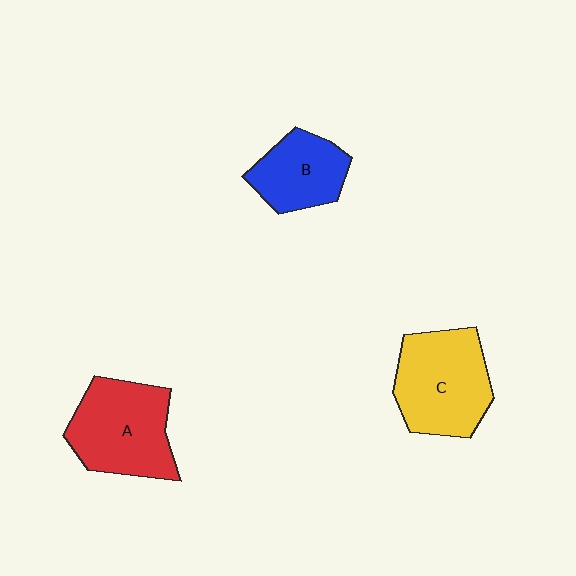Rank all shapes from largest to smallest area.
From largest to smallest: C (yellow), A (red), B (blue).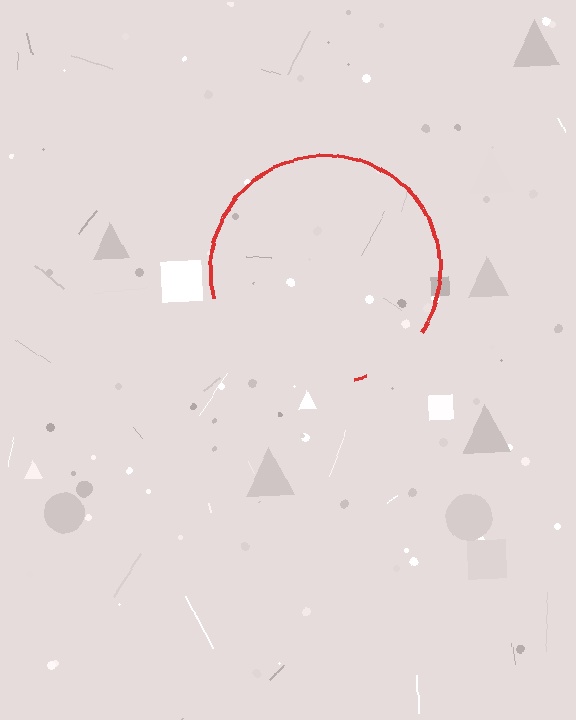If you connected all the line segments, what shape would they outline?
They would outline a circle.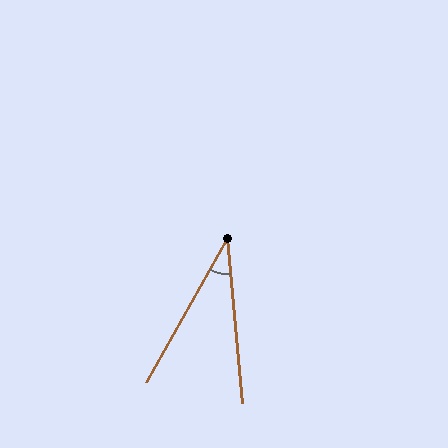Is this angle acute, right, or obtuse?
It is acute.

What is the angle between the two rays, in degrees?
Approximately 34 degrees.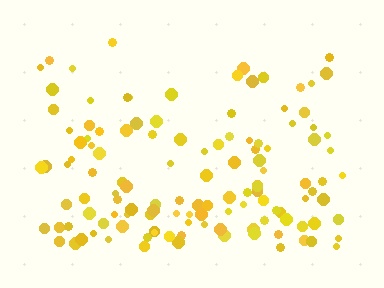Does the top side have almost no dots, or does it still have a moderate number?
Still a moderate number, just noticeably fewer than the bottom.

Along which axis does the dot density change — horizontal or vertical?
Vertical.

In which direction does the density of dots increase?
From top to bottom, with the bottom side densest.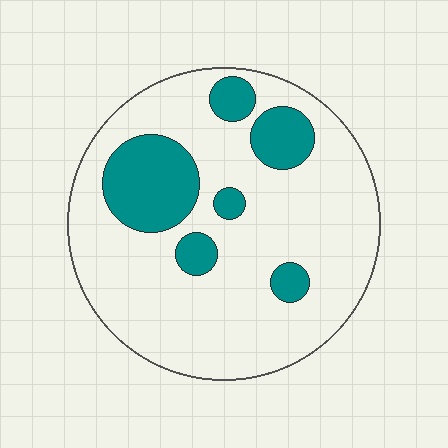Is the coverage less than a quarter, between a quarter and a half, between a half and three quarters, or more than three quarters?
Less than a quarter.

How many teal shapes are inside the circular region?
6.